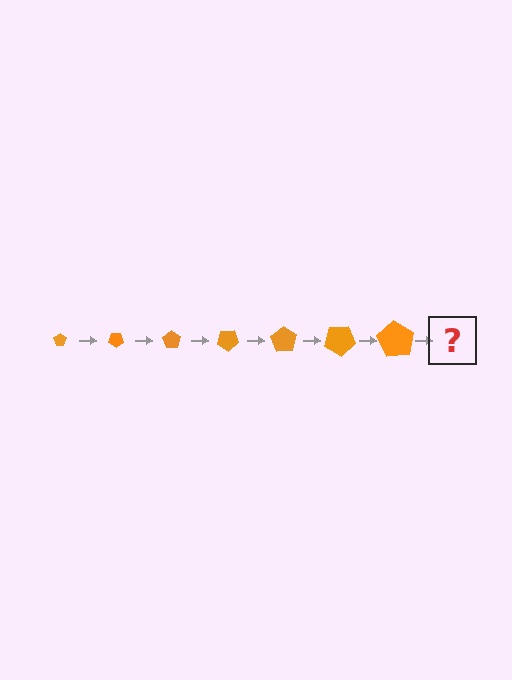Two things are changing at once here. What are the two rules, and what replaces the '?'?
The two rules are that the pentagon grows larger each step and it rotates 35 degrees each step. The '?' should be a pentagon, larger than the previous one and rotated 245 degrees from the start.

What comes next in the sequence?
The next element should be a pentagon, larger than the previous one and rotated 245 degrees from the start.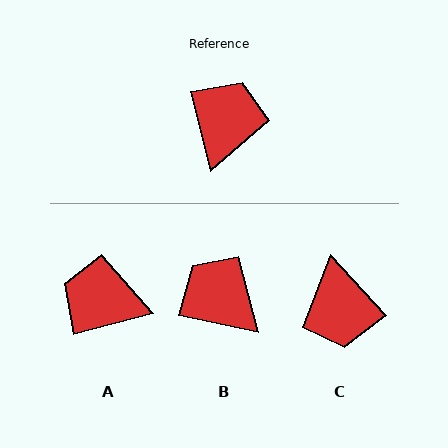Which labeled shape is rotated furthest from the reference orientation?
C, about 152 degrees away.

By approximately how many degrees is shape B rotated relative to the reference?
Approximately 64 degrees counter-clockwise.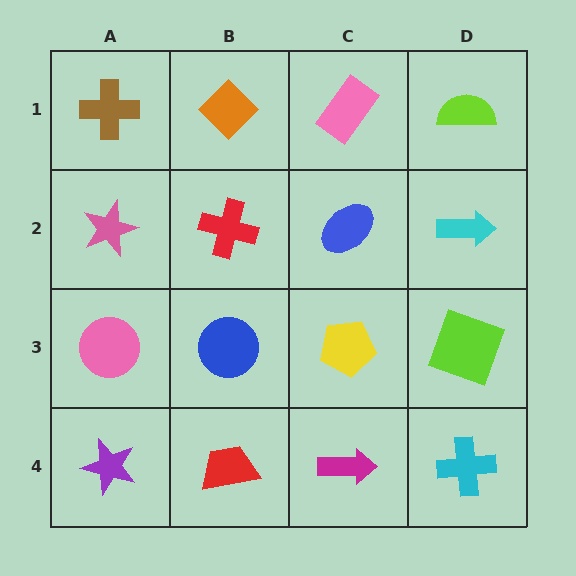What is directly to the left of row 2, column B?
A pink star.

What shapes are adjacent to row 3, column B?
A red cross (row 2, column B), a red trapezoid (row 4, column B), a pink circle (row 3, column A), a yellow pentagon (row 3, column C).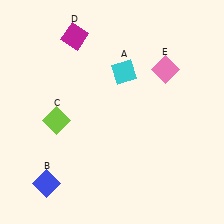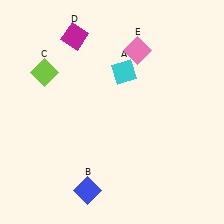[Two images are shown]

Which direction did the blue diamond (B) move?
The blue diamond (B) moved right.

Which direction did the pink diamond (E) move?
The pink diamond (E) moved left.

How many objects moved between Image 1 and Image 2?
3 objects moved between the two images.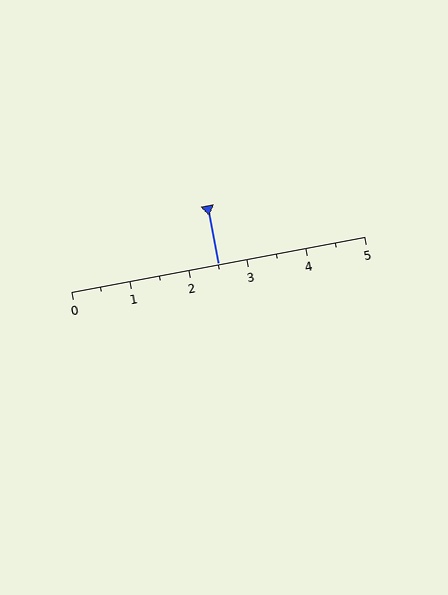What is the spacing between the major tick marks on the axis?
The major ticks are spaced 1 apart.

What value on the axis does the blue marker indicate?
The marker indicates approximately 2.5.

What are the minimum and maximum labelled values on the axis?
The axis runs from 0 to 5.